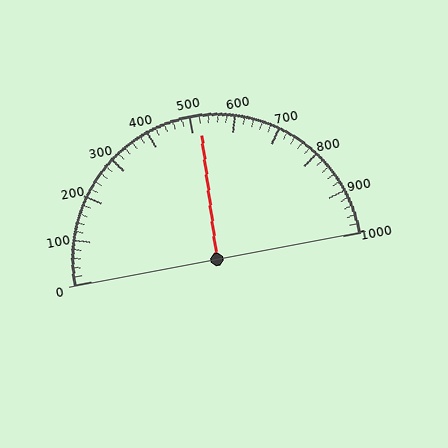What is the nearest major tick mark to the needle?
The nearest major tick mark is 500.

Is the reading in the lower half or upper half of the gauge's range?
The reading is in the upper half of the range (0 to 1000).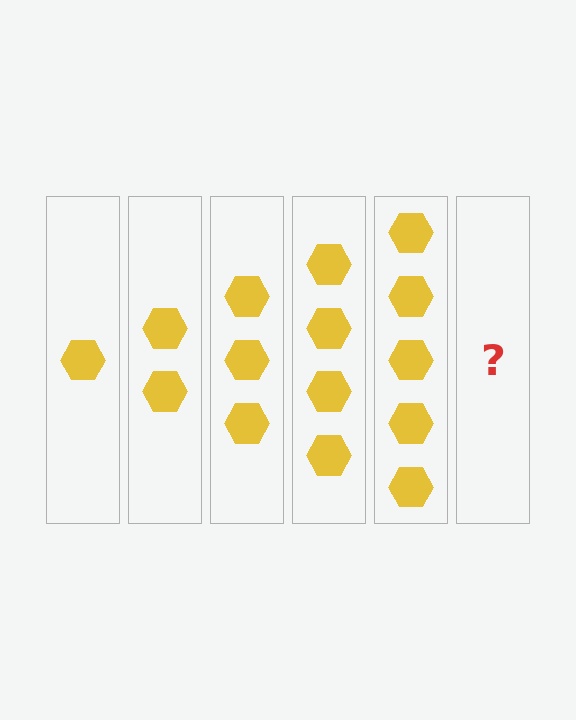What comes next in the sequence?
The next element should be 6 hexagons.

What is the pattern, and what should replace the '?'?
The pattern is that each step adds one more hexagon. The '?' should be 6 hexagons.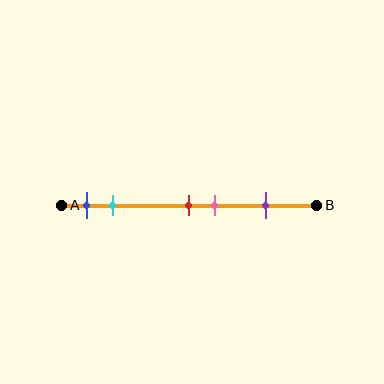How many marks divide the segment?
There are 5 marks dividing the segment.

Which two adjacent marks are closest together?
The red and pink marks are the closest adjacent pair.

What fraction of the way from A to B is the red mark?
The red mark is approximately 50% (0.5) of the way from A to B.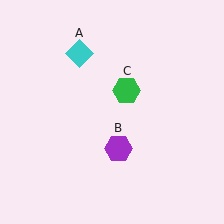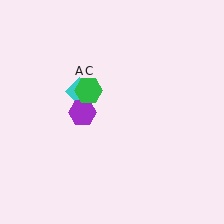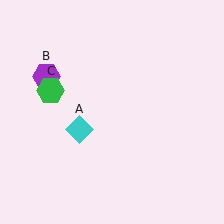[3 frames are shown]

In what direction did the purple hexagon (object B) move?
The purple hexagon (object B) moved up and to the left.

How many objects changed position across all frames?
3 objects changed position: cyan diamond (object A), purple hexagon (object B), green hexagon (object C).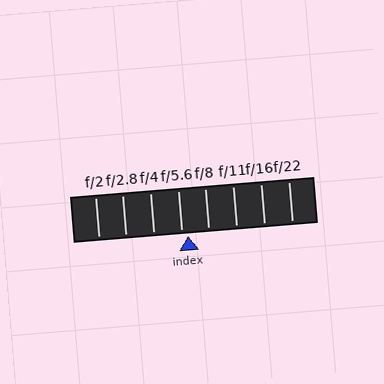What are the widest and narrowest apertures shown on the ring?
The widest aperture shown is f/2 and the narrowest is f/22.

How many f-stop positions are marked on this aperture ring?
There are 8 f-stop positions marked.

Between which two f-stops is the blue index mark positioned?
The index mark is between f/5.6 and f/8.